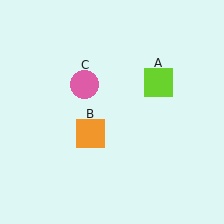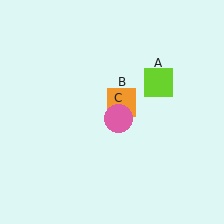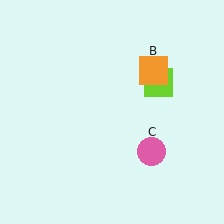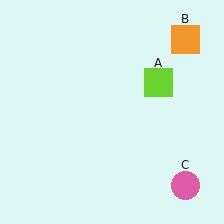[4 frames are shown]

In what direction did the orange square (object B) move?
The orange square (object B) moved up and to the right.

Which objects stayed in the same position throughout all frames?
Lime square (object A) remained stationary.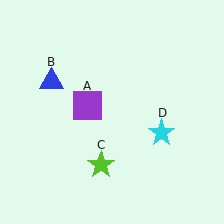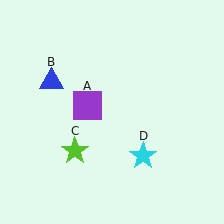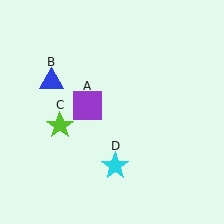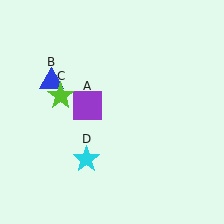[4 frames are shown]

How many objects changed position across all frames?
2 objects changed position: lime star (object C), cyan star (object D).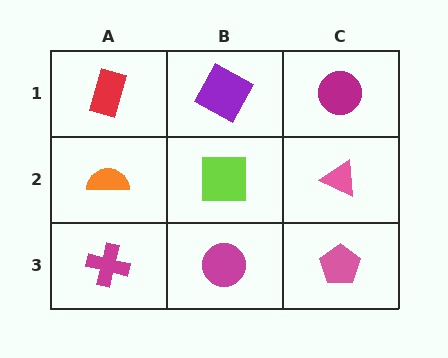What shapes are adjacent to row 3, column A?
An orange semicircle (row 2, column A), a magenta circle (row 3, column B).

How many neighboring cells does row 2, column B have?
4.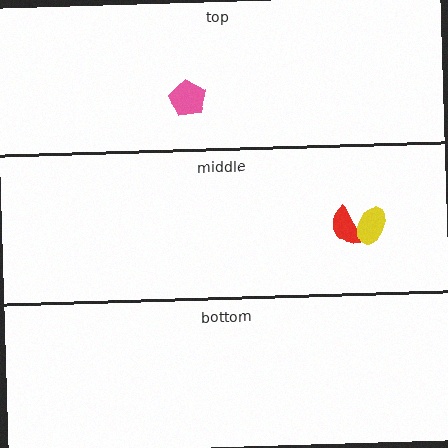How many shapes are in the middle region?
2.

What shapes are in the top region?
The pink pentagon.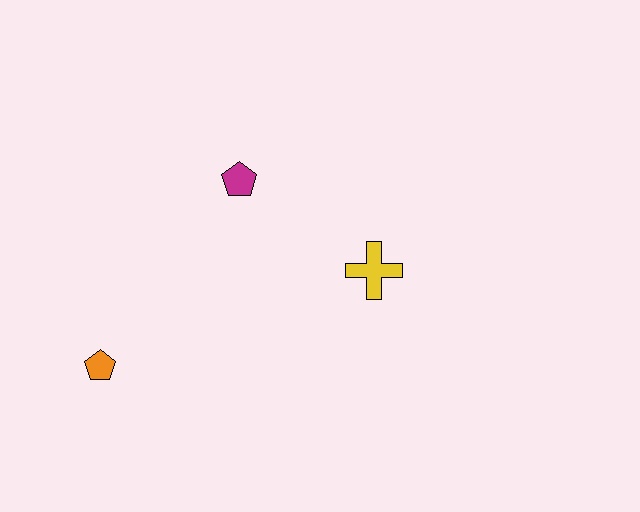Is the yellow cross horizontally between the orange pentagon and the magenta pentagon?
No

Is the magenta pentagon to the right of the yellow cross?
No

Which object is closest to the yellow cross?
The magenta pentagon is closest to the yellow cross.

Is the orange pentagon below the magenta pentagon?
Yes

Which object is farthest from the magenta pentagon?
The orange pentagon is farthest from the magenta pentagon.